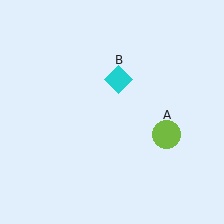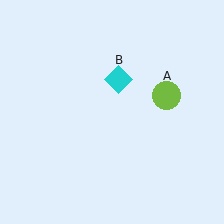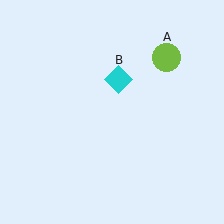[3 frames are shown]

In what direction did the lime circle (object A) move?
The lime circle (object A) moved up.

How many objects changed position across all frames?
1 object changed position: lime circle (object A).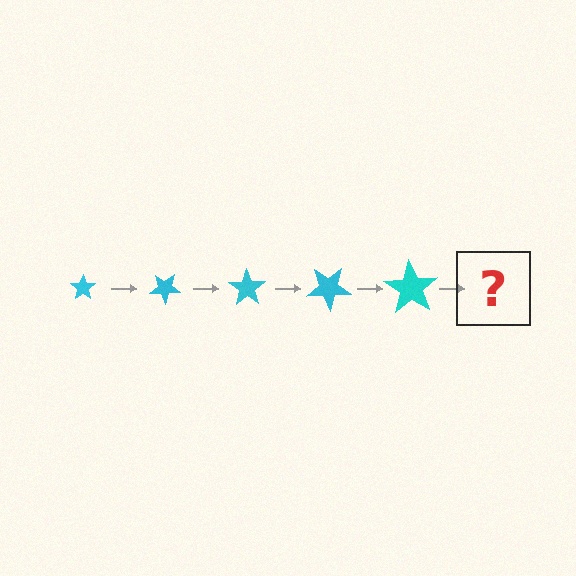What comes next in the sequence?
The next element should be a star, larger than the previous one and rotated 175 degrees from the start.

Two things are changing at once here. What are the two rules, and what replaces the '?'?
The two rules are that the star grows larger each step and it rotates 35 degrees each step. The '?' should be a star, larger than the previous one and rotated 175 degrees from the start.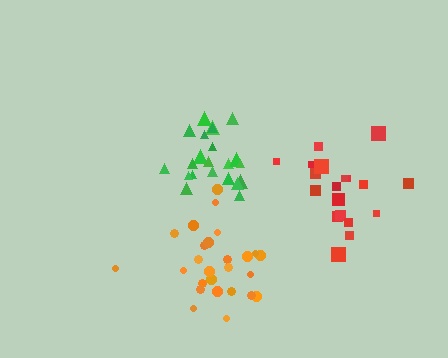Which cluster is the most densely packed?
Green.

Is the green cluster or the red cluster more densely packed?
Green.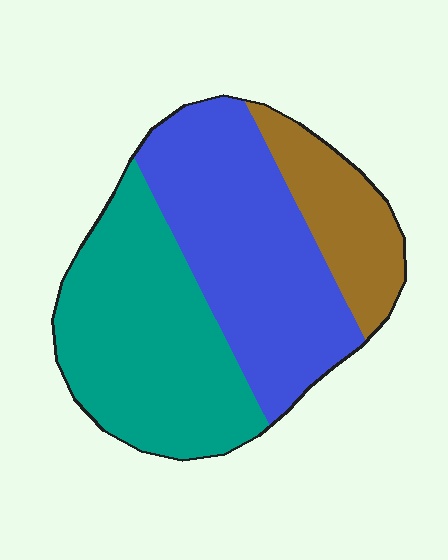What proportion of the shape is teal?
Teal covers around 40% of the shape.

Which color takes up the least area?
Brown, at roughly 15%.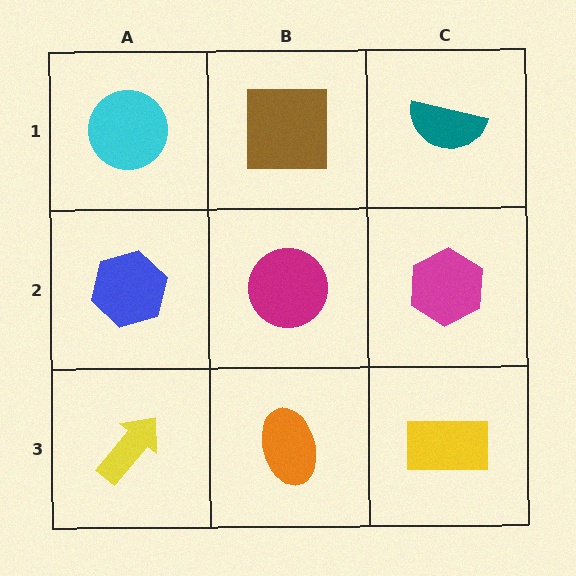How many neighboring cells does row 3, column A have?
2.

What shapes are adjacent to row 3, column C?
A magenta hexagon (row 2, column C), an orange ellipse (row 3, column B).